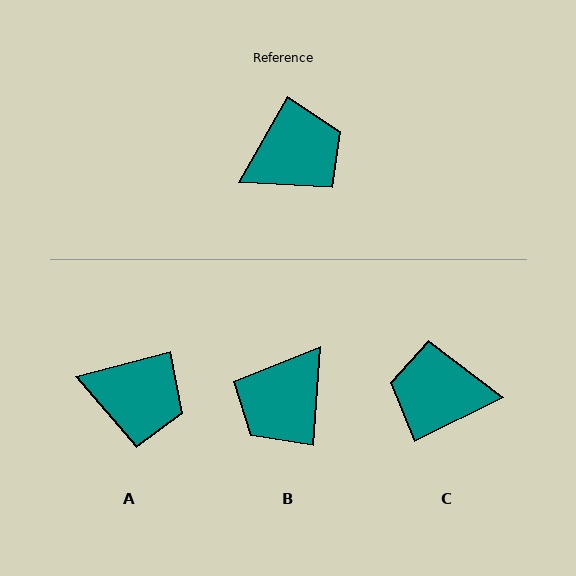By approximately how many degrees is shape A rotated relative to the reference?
Approximately 46 degrees clockwise.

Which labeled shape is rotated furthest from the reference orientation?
B, about 155 degrees away.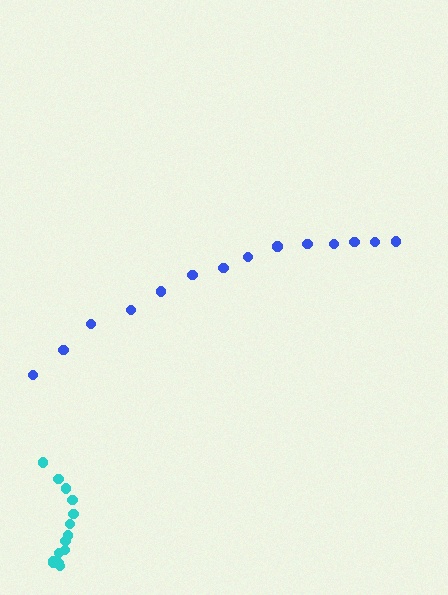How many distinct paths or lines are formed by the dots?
There are 2 distinct paths.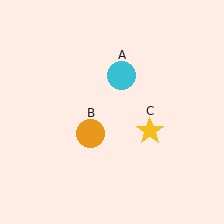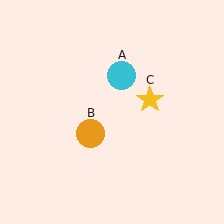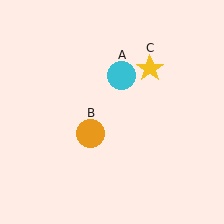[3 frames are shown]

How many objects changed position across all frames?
1 object changed position: yellow star (object C).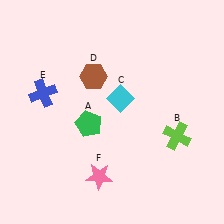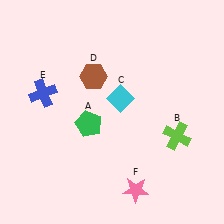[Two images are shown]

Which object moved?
The pink star (F) moved right.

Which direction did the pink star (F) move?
The pink star (F) moved right.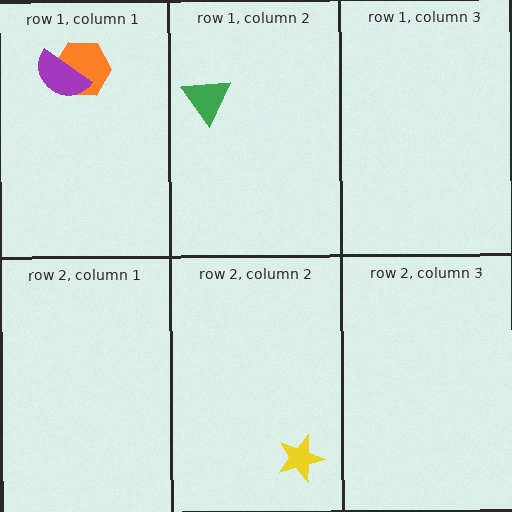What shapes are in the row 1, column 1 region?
The orange hexagon, the purple semicircle.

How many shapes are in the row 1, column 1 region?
2.